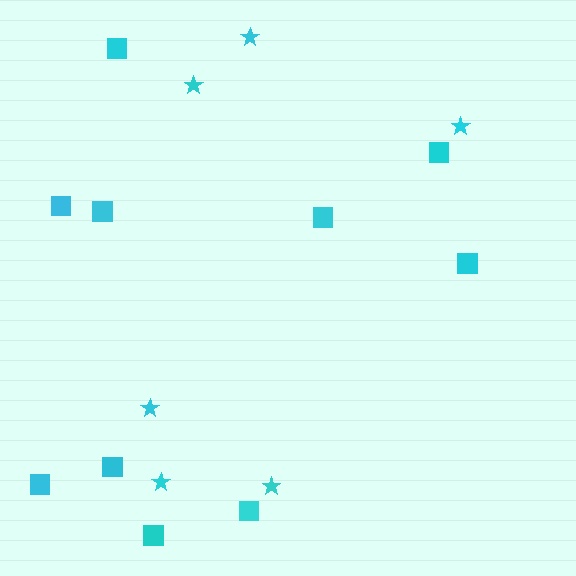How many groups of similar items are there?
There are 2 groups: one group of squares (10) and one group of stars (6).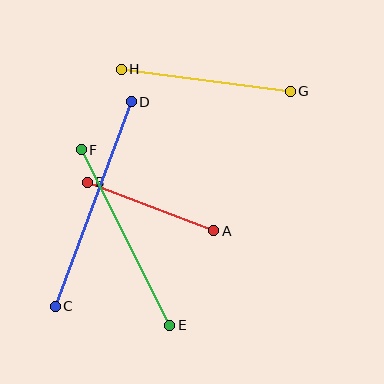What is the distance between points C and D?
The distance is approximately 218 pixels.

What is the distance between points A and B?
The distance is approximately 136 pixels.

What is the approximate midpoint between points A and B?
The midpoint is at approximately (151, 206) pixels.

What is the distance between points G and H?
The distance is approximately 170 pixels.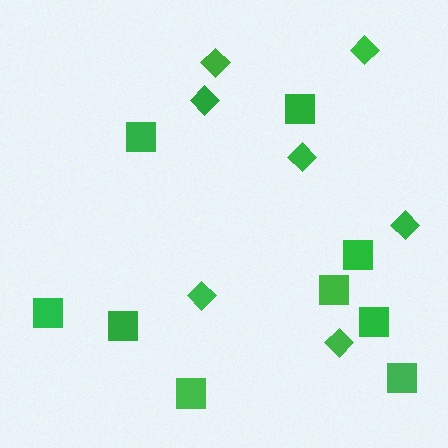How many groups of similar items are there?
There are 2 groups: one group of diamonds (7) and one group of squares (9).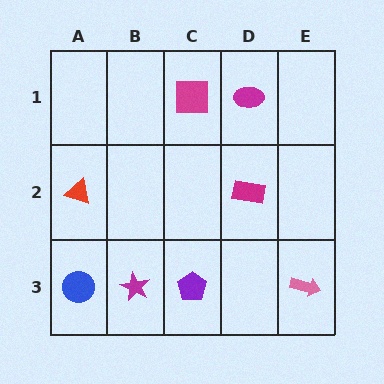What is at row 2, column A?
A red triangle.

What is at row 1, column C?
A magenta square.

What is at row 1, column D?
A magenta ellipse.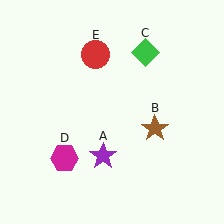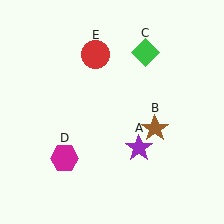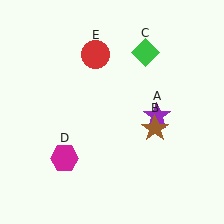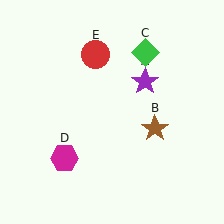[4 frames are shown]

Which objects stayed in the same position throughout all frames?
Brown star (object B) and green diamond (object C) and magenta hexagon (object D) and red circle (object E) remained stationary.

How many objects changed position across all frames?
1 object changed position: purple star (object A).